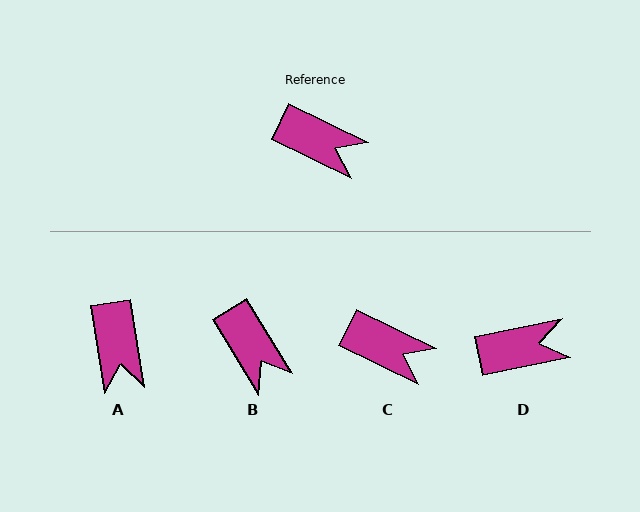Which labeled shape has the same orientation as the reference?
C.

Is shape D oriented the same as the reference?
No, it is off by about 38 degrees.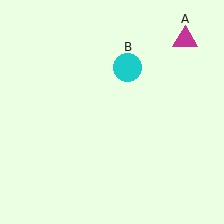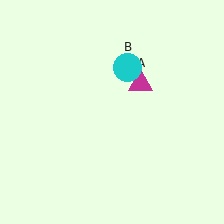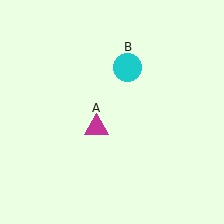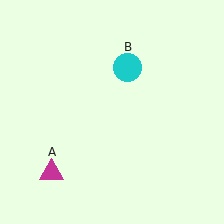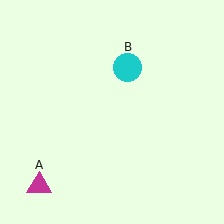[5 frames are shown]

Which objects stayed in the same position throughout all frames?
Cyan circle (object B) remained stationary.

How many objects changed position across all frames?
1 object changed position: magenta triangle (object A).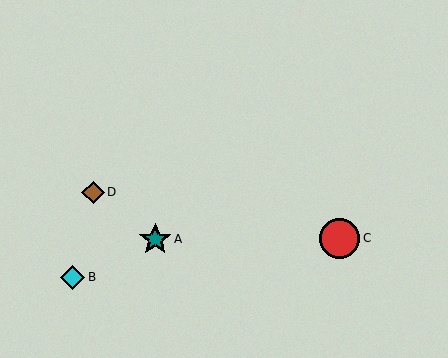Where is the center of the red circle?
The center of the red circle is at (340, 238).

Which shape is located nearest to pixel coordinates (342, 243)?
The red circle (labeled C) at (340, 238) is nearest to that location.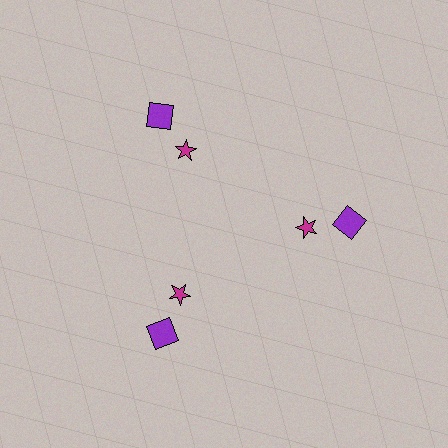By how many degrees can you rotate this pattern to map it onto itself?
The pattern maps onto itself every 120 degrees of rotation.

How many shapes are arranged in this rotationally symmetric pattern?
There are 6 shapes, arranged in 3 groups of 2.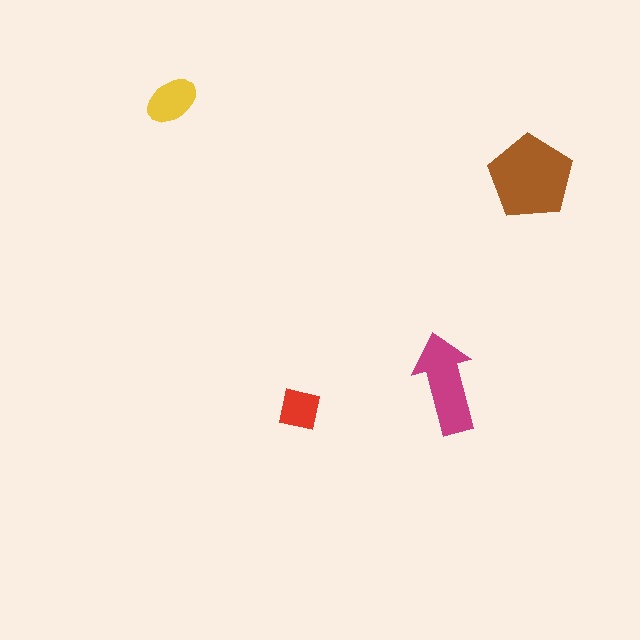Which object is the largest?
The brown pentagon.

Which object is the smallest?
The red square.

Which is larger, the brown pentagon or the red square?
The brown pentagon.